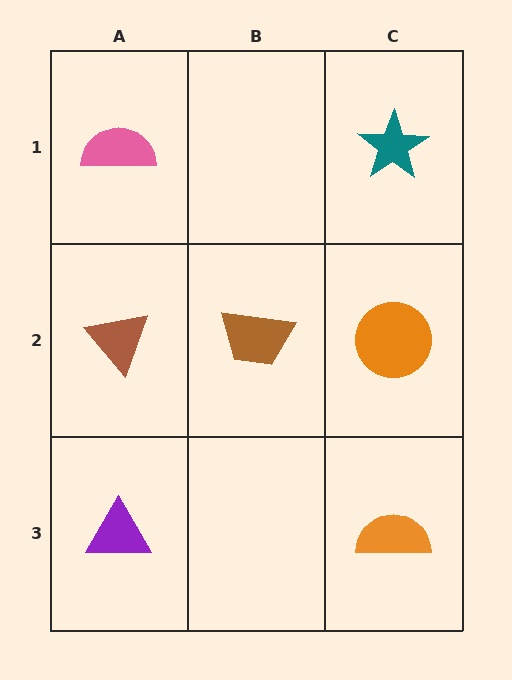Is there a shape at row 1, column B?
No, that cell is empty.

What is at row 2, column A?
A brown triangle.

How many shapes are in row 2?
3 shapes.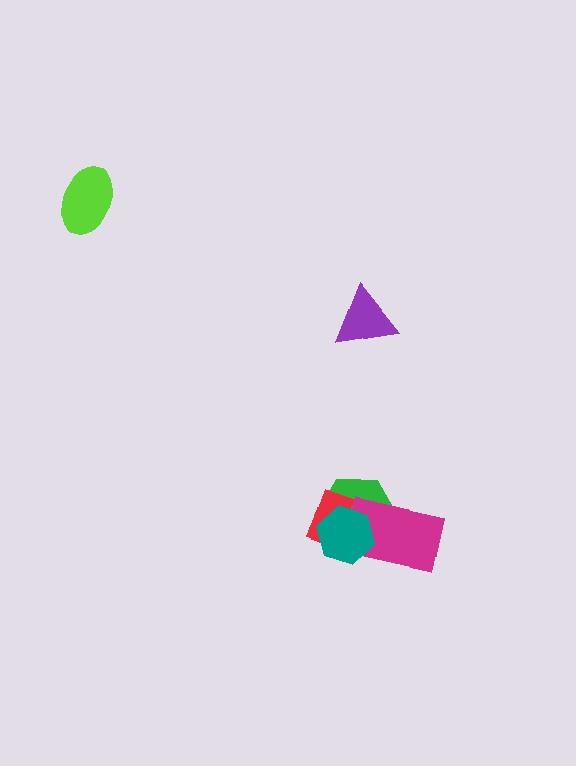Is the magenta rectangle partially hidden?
Yes, it is partially covered by another shape.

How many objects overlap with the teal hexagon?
3 objects overlap with the teal hexagon.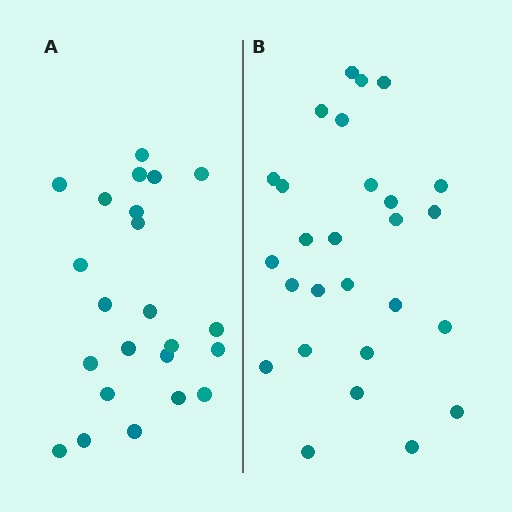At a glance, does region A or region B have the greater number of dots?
Region B (the right region) has more dots.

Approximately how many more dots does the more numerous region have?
Region B has about 4 more dots than region A.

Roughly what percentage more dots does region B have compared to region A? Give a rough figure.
About 15% more.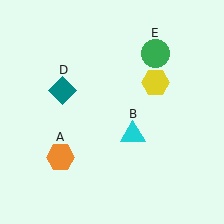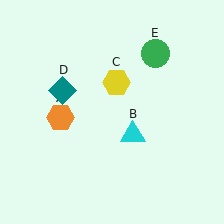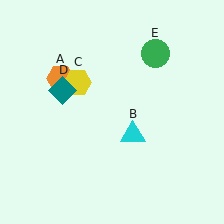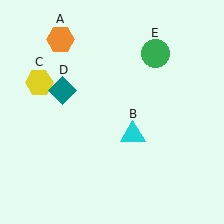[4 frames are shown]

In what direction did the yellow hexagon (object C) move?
The yellow hexagon (object C) moved left.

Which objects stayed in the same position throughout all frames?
Cyan triangle (object B) and teal diamond (object D) and green circle (object E) remained stationary.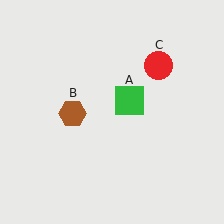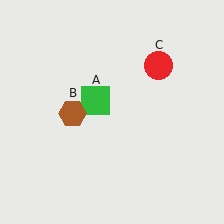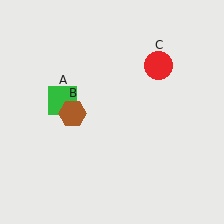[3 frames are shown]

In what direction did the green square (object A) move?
The green square (object A) moved left.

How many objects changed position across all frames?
1 object changed position: green square (object A).